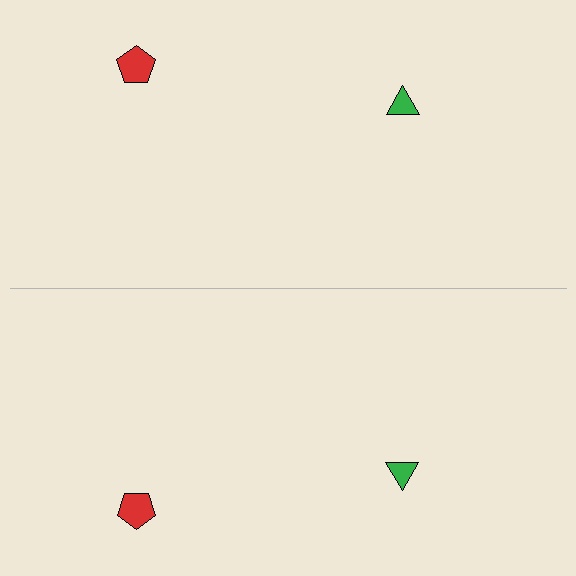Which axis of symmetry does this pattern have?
The pattern has a horizontal axis of symmetry running through the center of the image.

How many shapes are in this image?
There are 4 shapes in this image.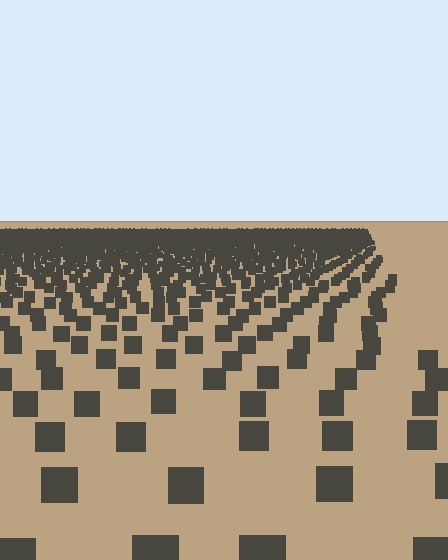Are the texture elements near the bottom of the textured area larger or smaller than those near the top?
Larger. Near the bottom, elements are closer to the viewer and appear at a bigger on-screen size.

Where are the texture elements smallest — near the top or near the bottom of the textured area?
Near the top.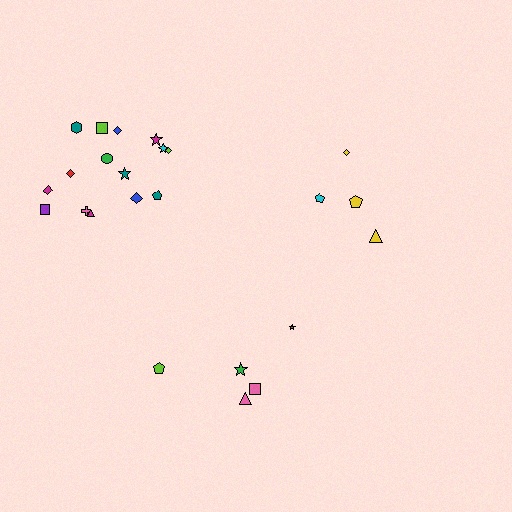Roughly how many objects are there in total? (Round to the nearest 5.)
Roughly 25 objects in total.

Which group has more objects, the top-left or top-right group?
The top-left group.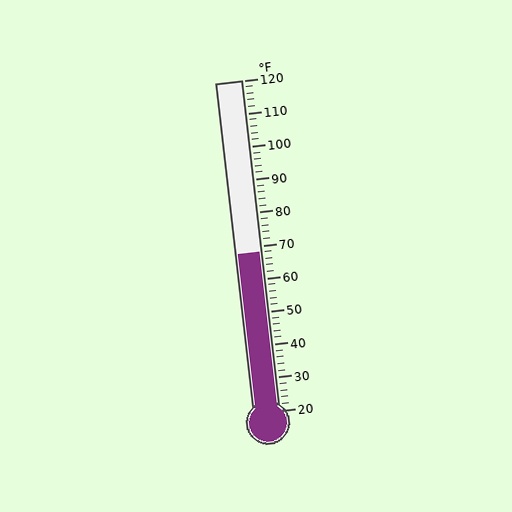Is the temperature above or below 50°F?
The temperature is above 50°F.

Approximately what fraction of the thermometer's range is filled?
The thermometer is filled to approximately 50% of its range.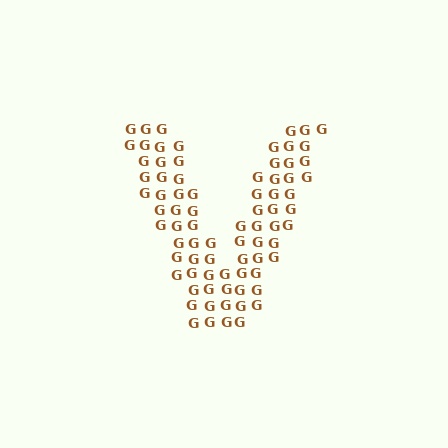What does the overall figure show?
The overall figure shows the letter V.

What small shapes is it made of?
It is made of small letter G's.